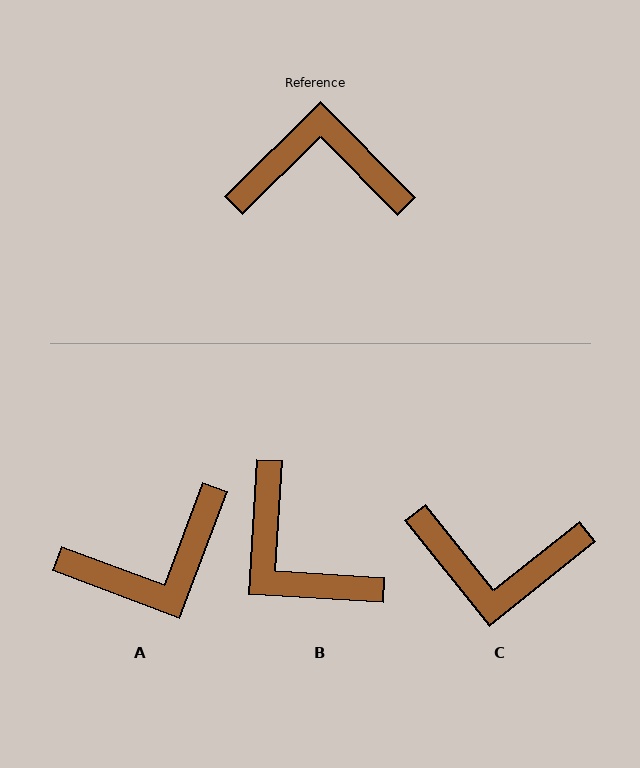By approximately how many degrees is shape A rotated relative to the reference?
Approximately 155 degrees clockwise.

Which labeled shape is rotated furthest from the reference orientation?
C, about 174 degrees away.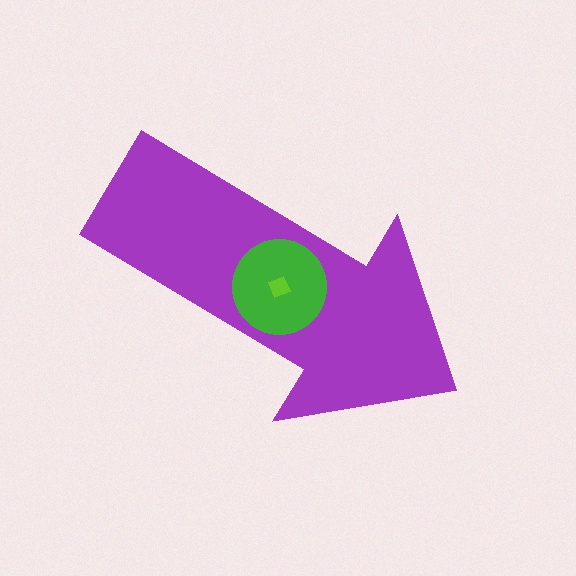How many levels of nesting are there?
3.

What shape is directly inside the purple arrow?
The green circle.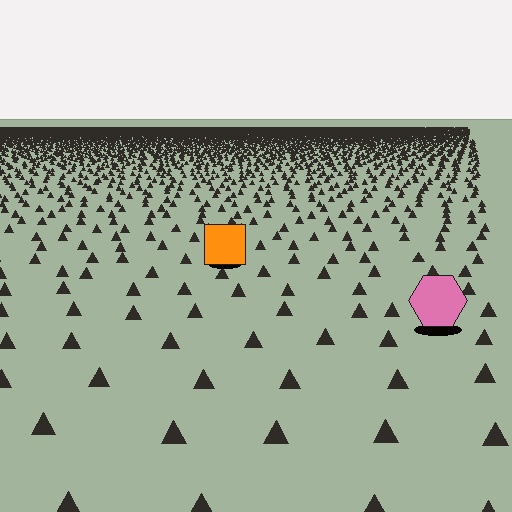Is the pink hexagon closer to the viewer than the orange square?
Yes. The pink hexagon is closer — you can tell from the texture gradient: the ground texture is coarser near it.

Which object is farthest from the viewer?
The orange square is farthest from the viewer. It appears smaller and the ground texture around it is denser.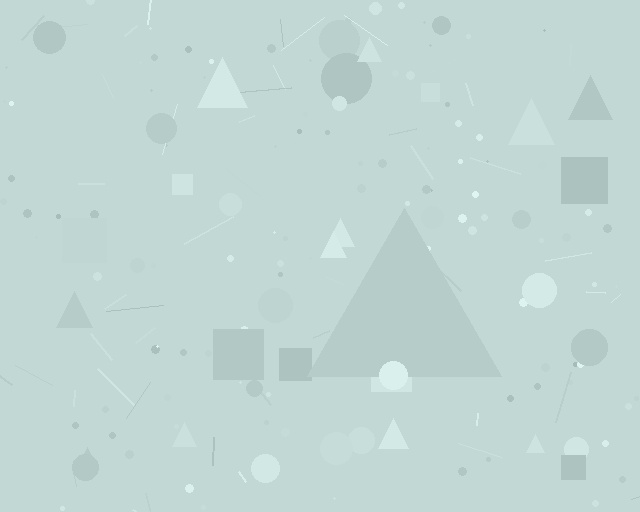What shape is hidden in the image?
A triangle is hidden in the image.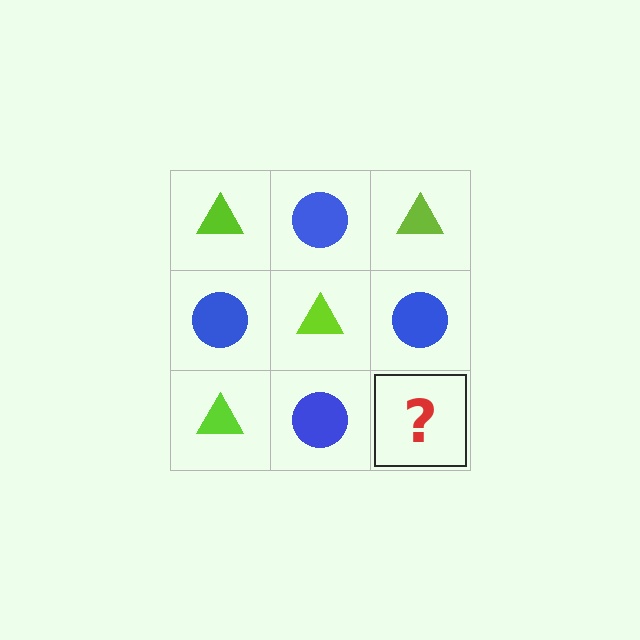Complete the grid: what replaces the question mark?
The question mark should be replaced with a lime triangle.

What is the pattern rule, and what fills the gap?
The rule is that it alternates lime triangle and blue circle in a checkerboard pattern. The gap should be filled with a lime triangle.